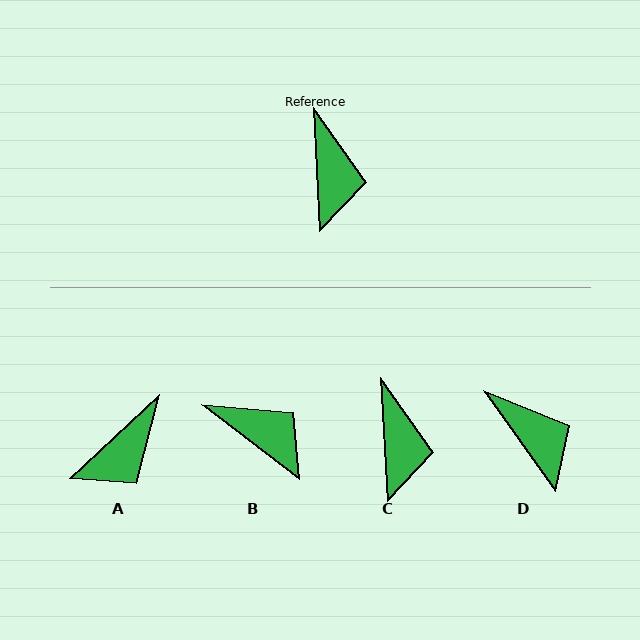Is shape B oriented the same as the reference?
No, it is off by about 50 degrees.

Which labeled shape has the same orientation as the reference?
C.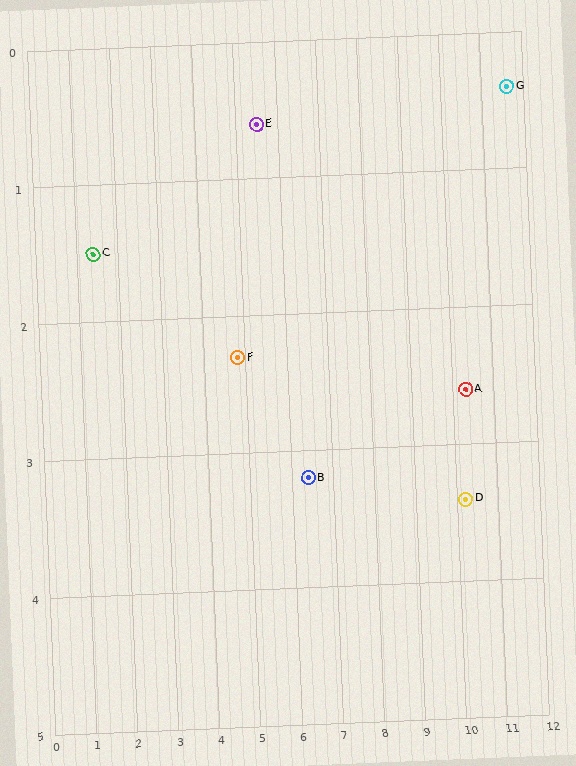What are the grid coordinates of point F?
Point F is at approximately (4.8, 2.3).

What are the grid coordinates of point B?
Point B is at approximately (6.4, 3.2).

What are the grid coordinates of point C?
Point C is at approximately (1.4, 1.5).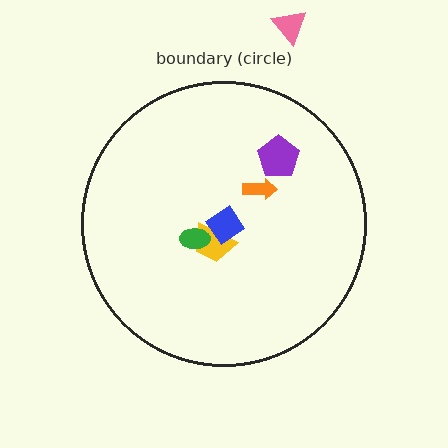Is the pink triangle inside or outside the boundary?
Outside.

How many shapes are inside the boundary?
5 inside, 1 outside.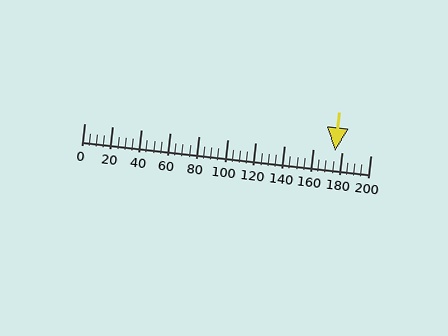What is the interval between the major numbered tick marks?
The major tick marks are spaced 20 units apart.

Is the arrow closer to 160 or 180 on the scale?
The arrow is closer to 180.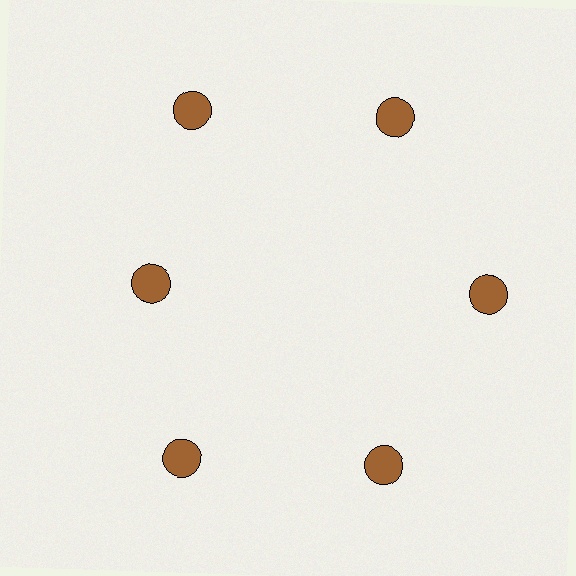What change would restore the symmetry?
The symmetry would be restored by moving it outward, back onto the ring so that all 6 circles sit at equal angles and equal distance from the center.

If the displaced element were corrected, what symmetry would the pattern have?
It would have 6-fold rotational symmetry — the pattern would map onto itself every 60 degrees.